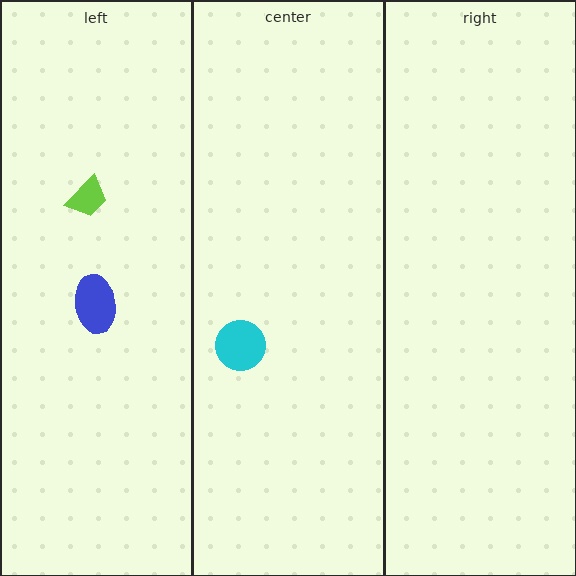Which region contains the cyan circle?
The center region.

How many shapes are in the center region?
1.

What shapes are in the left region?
The blue ellipse, the lime trapezoid.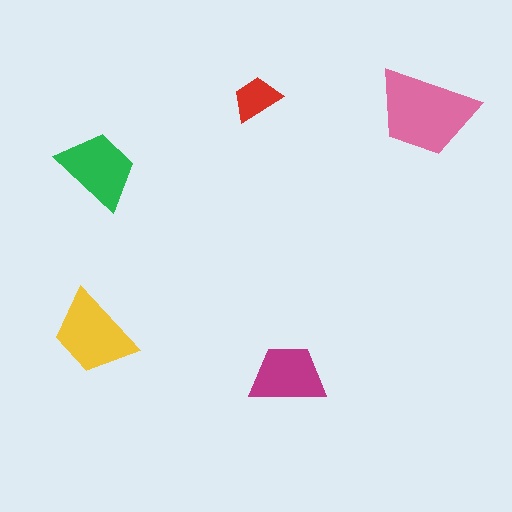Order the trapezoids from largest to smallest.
the pink one, the yellow one, the green one, the magenta one, the red one.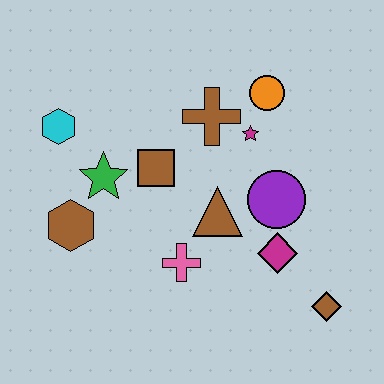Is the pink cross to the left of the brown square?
No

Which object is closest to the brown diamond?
The magenta diamond is closest to the brown diamond.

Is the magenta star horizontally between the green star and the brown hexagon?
No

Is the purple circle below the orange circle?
Yes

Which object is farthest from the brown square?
The brown diamond is farthest from the brown square.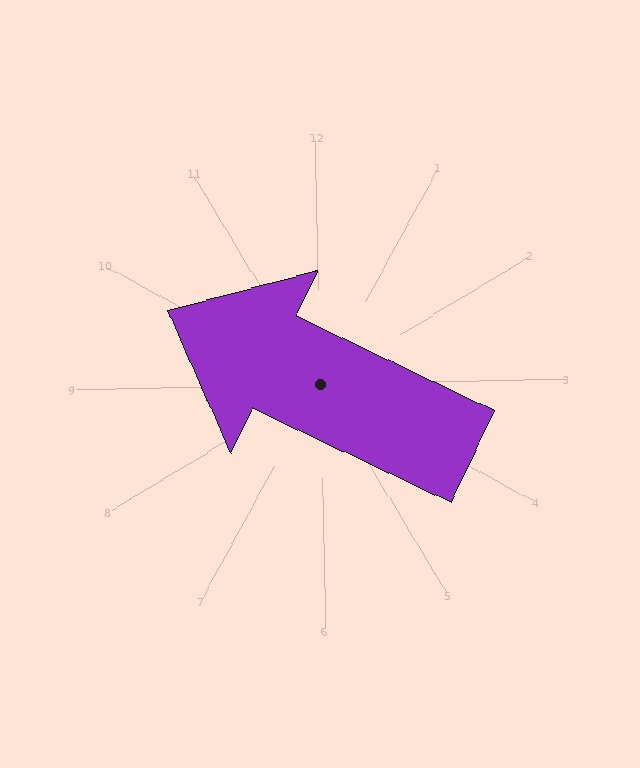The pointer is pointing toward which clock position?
Roughly 10 o'clock.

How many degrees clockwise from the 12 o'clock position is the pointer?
Approximately 297 degrees.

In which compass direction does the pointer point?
Northwest.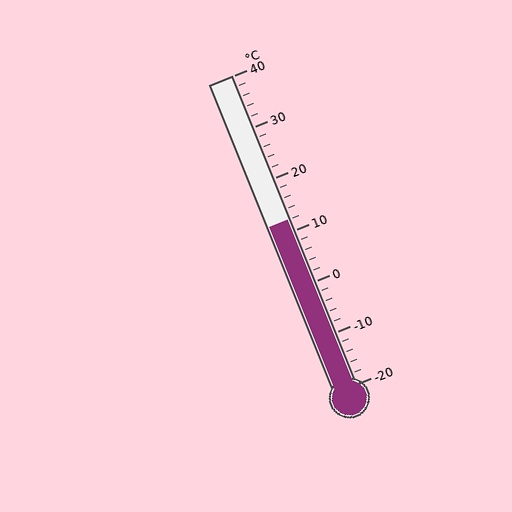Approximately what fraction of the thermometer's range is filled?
The thermometer is filled to approximately 55% of its range.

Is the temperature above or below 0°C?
The temperature is above 0°C.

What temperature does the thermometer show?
The thermometer shows approximately 12°C.